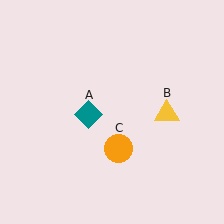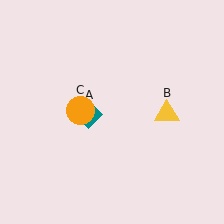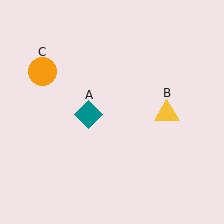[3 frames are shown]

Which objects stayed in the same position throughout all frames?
Teal diamond (object A) and yellow triangle (object B) remained stationary.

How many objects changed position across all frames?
1 object changed position: orange circle (object C).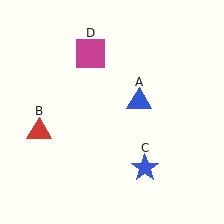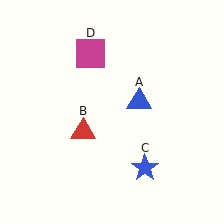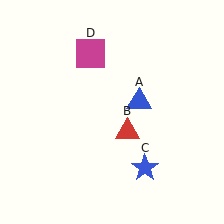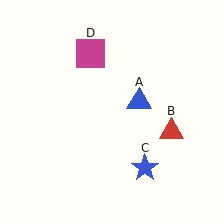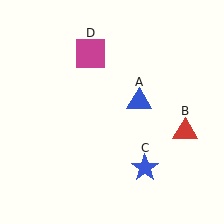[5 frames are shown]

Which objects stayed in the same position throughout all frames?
Blue triangle (object A) and blue star (object C) and magenta square (object D) remained stationary.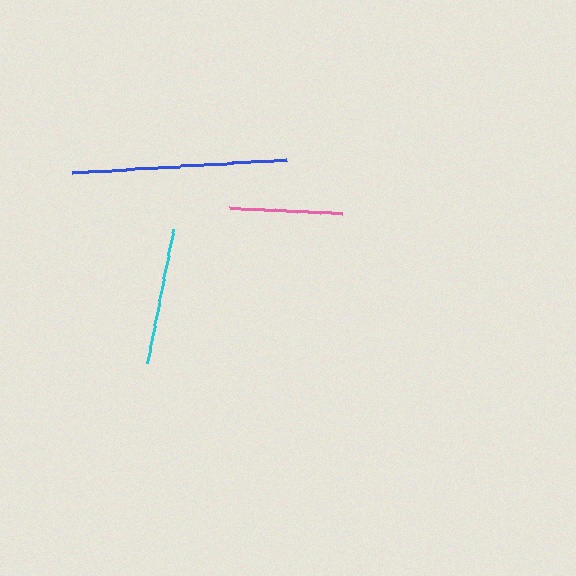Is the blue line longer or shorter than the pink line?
The blue line is longer than the pink line.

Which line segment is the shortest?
The pink line is the shortest at approximately 113 pixels.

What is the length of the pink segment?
The pink segment is approximately 113 pixels long.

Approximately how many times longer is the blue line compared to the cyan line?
The blue line is approximately 1.6 times the length of the cyan line.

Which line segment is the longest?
The blue line is the longest at approximately 215 pixels.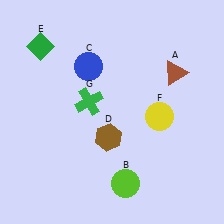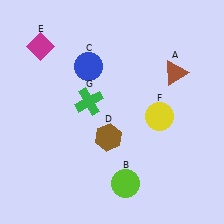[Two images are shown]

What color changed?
The diamond (E) changed from green in Image 1 to magenta in Image 2.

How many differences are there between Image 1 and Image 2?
There is 1 difference between the two images.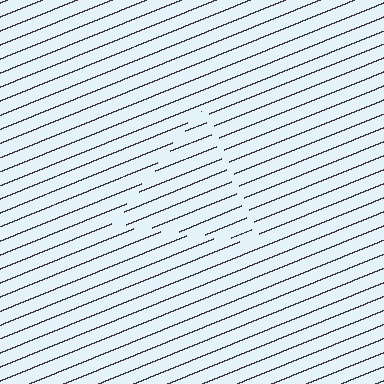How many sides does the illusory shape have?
3 sides — the line-ends trace a triangle.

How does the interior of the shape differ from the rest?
The interior of the shape contains the same grating, shifted by half a period — the contour is defined by the phase discontinuity where line-ends from the inner and outer gratings abut.